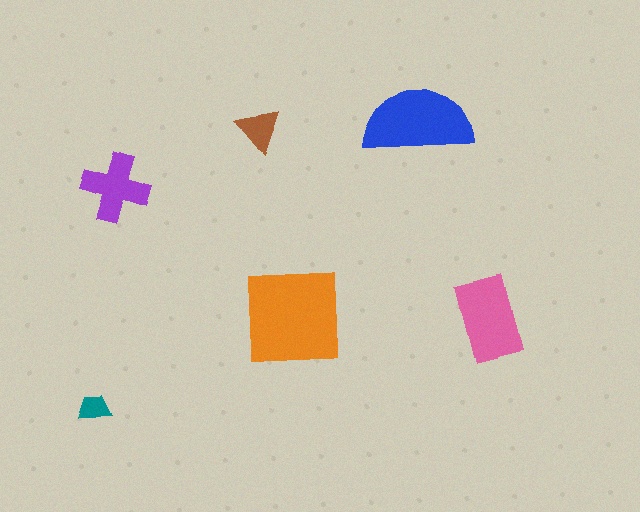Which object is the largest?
The orange square.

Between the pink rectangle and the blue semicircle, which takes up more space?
The blue semicircle.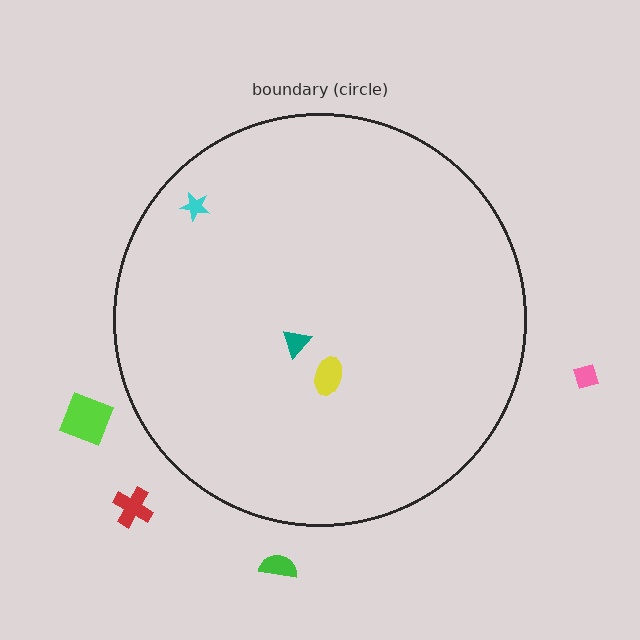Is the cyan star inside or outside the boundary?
Inside.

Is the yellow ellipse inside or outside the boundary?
Inside.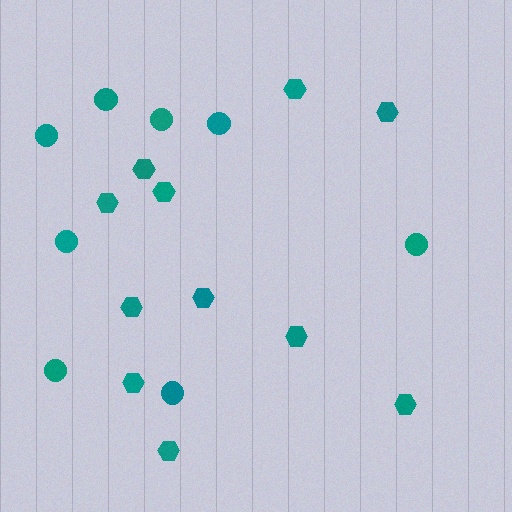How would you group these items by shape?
There are 2 groups: one group of hexagons (11) and one group of circles (8).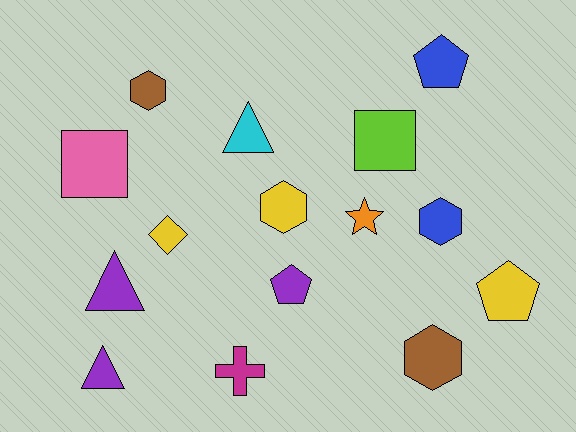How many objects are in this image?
There are 15 objects.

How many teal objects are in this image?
There are no teal objects.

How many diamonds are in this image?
There is 1 diamond.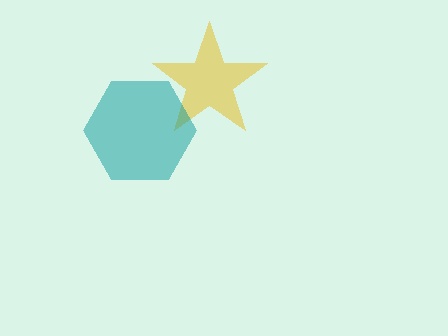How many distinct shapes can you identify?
There are 2 distinct shapes: a yellow star, a teal hexagon.